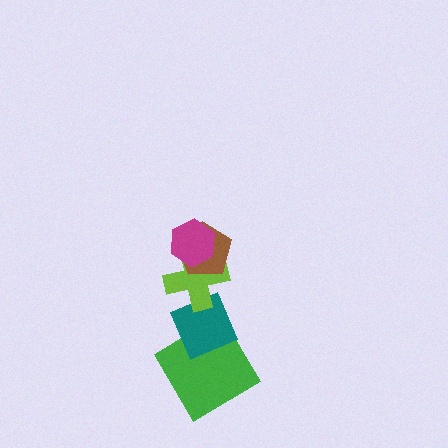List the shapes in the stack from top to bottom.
From top to bottom: the magenta hexagon, the brown pentagon, the lime cross, the teal diamond, the green diamond.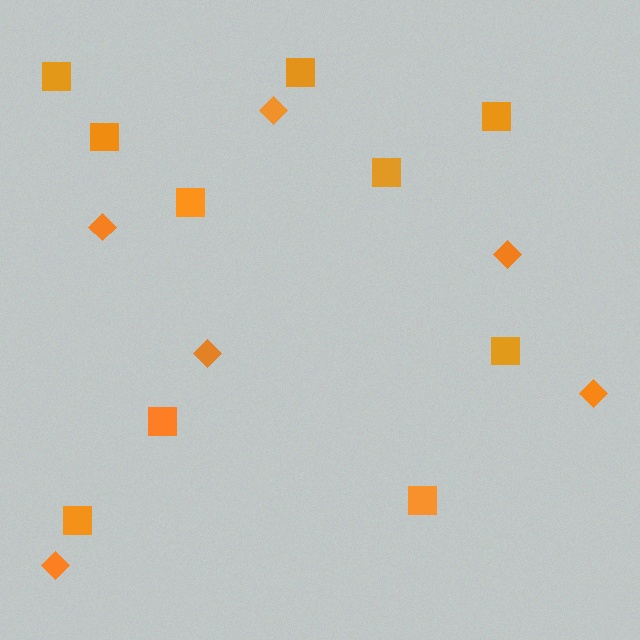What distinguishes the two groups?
There are 2 groups: one group of squares (10) and one group of diamonds (6).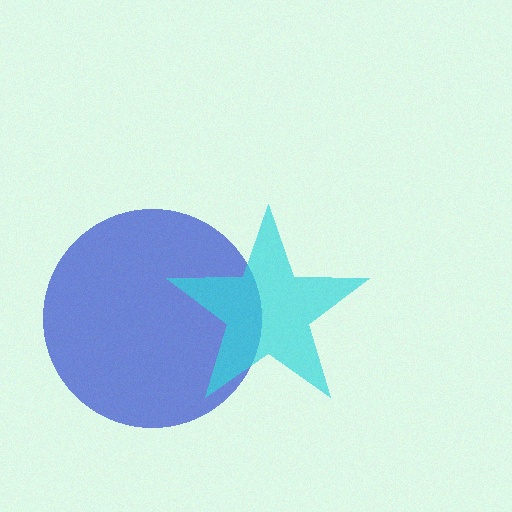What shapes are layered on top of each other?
The layered shapes are: a blue circle, a cyan star.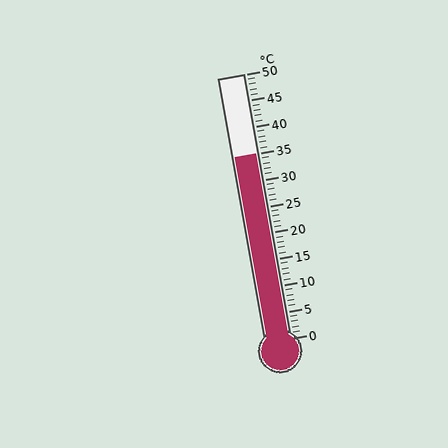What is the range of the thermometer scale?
The thermometer scale ranges from 0°C to 50°C.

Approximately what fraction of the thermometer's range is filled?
The thermometer is filled to approximately 70% of its range.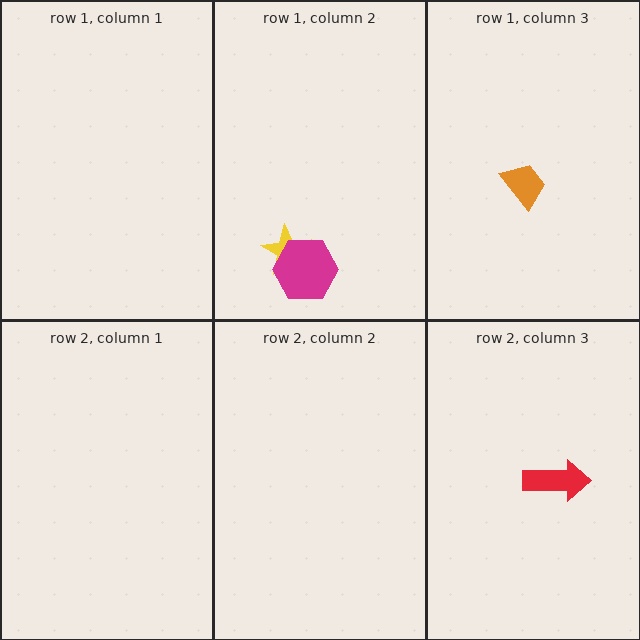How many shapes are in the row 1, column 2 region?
2.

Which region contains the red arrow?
The row 2, column 3 region.